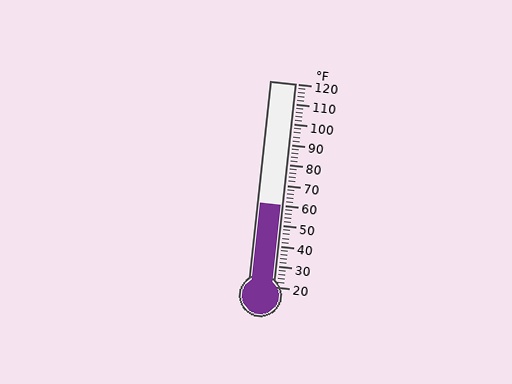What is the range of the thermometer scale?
The thermometer scale ranges from 20°F to 120°F.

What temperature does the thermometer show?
The thermometer shows approximately 60°F.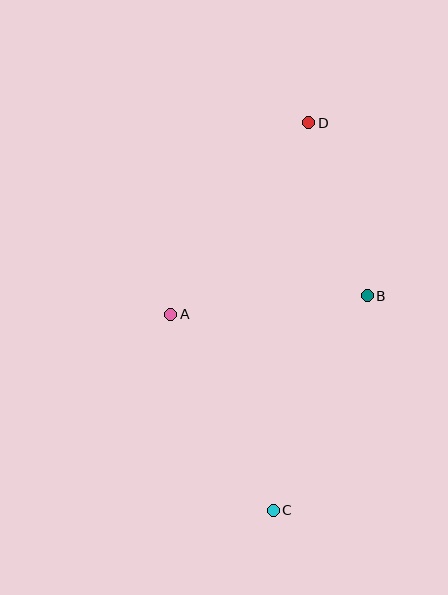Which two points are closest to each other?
Points B and D are closest to each other.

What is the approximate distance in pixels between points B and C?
The distance between B and C is approximately 234 pixels.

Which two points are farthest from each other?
Points C and D are farthest from each other.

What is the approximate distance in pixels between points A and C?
The distance between A and C is approximately 221 pixels.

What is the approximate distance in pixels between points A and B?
The distance between A and B is approximately 197 pixels.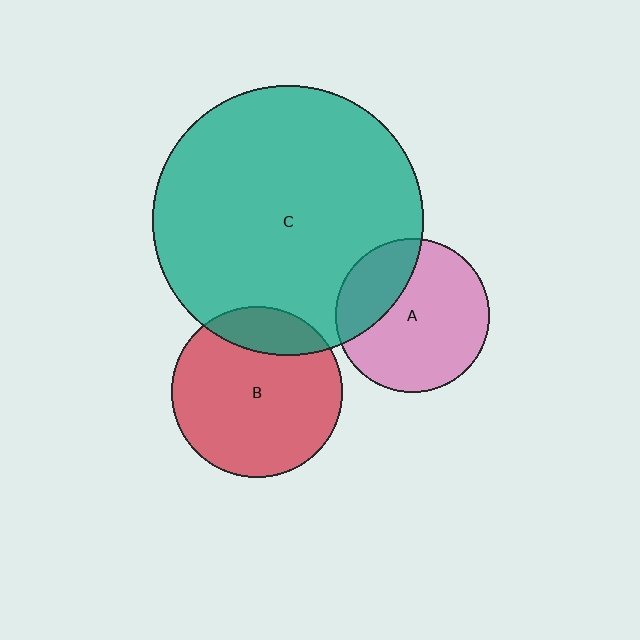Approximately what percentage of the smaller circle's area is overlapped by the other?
Approximately 30%.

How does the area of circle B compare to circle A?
Approximately 1.2 times.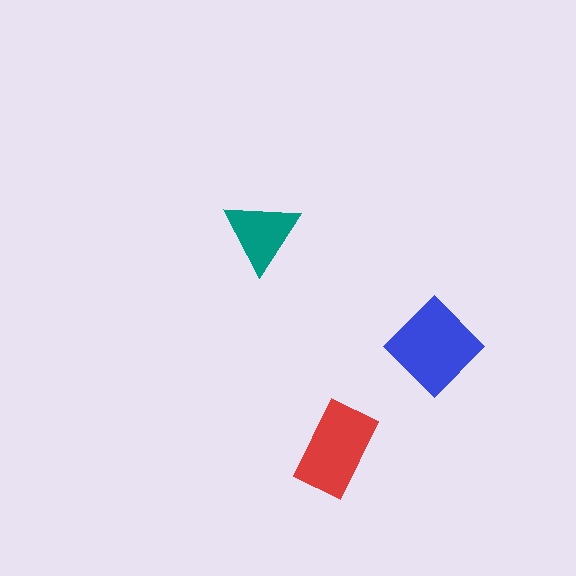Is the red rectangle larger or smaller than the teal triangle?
Larger.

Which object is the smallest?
The teal triangle.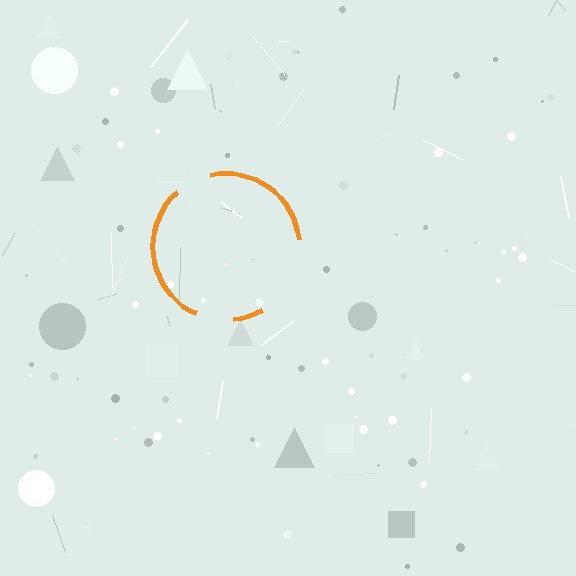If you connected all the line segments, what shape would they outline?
They would outline a circle.